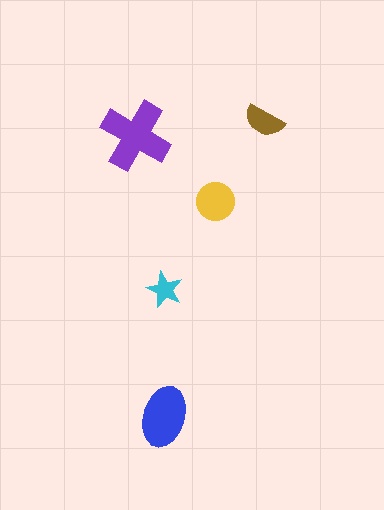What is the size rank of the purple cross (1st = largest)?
1st.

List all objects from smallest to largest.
The cyan star, the brown semicircle, the yellow circle, the blue ellipse, the purple cross.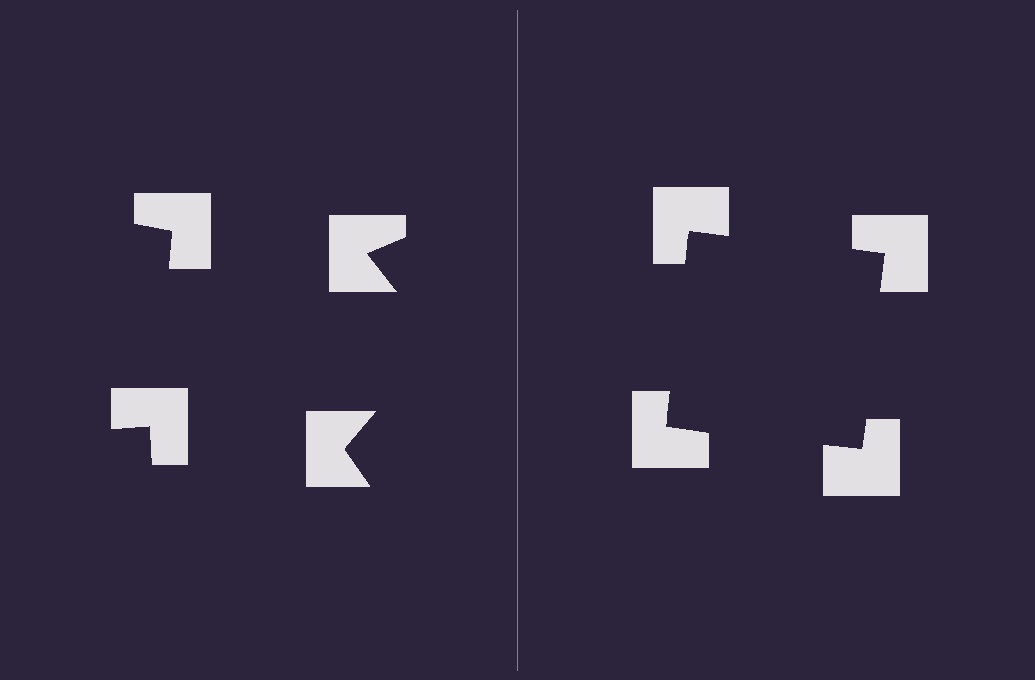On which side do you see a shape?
An illusory square appears on the right side. On the left side the wedge cuts are rotated, so no coherent shape forms.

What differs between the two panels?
The notched squares are positioned identically on both sides; only the wedge orientations differ. On the right they align to a square; on the left they are misaligned.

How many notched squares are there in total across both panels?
8 — 4 on each side.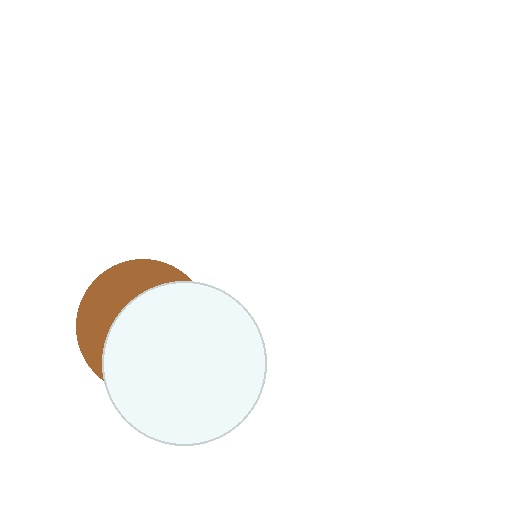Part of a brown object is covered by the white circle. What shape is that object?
It is a circle.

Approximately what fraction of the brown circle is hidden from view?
Roughly 66% of the brown circle is hidden behind the white circle.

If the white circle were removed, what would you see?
You would see the complete brown circle.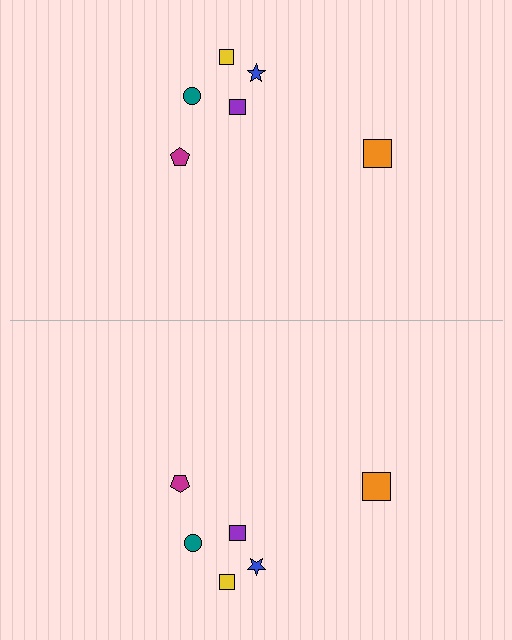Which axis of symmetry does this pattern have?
The pattern has a horizontal axis of symmetry running through the center of the image.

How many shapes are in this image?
There are 12 shapes in this image.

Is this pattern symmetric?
Yes, this pattern has bilateral (reflection) symmetry.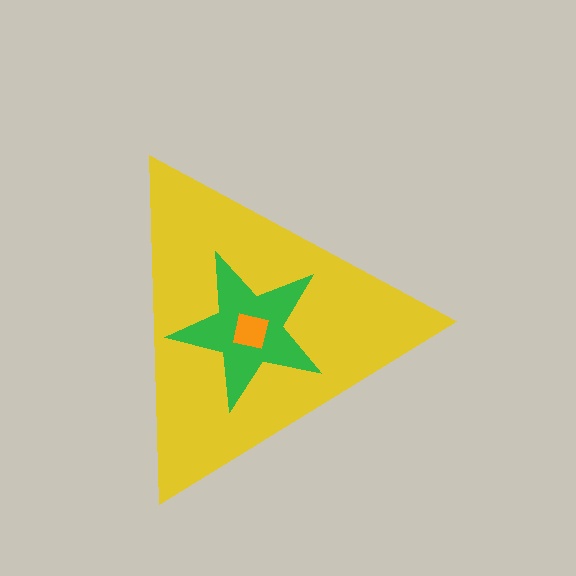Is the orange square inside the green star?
Yes.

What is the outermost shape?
The yellow triangle.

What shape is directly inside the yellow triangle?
The green star.